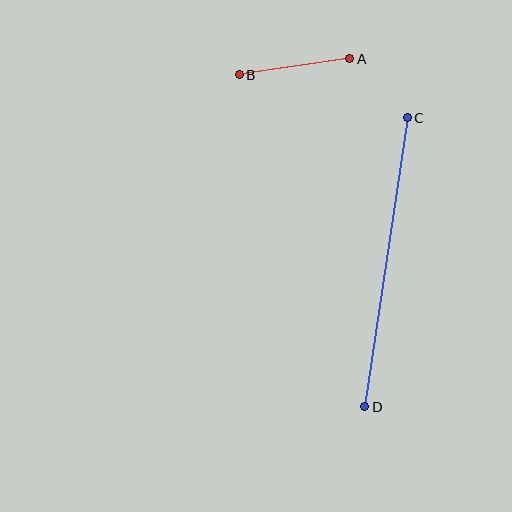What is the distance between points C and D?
The distance is approximately 292 pixels.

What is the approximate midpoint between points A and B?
The midpoint is at approximately (295, 67) pixels.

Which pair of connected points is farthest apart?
Points C and D are farthest apart.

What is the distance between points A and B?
The distance is approximately 112 pixels.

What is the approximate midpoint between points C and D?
The midpoint is at approximately (386, 262) pixels.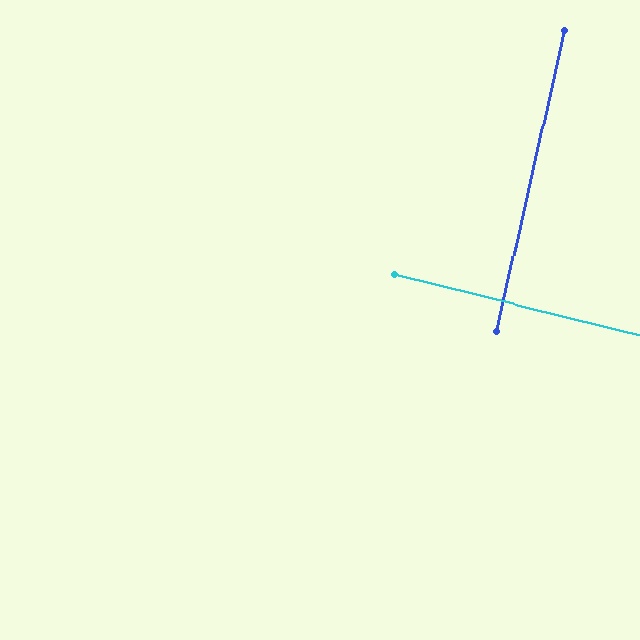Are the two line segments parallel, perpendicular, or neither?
Perpendicular — they meet at approximately 89°.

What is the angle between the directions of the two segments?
Approximately 89 degrees.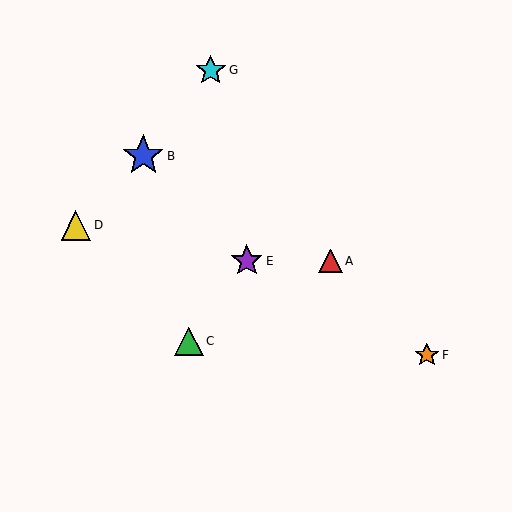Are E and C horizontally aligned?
No, E is at y≈261 and C is at y≈341.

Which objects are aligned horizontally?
Objects A, E are aligned horizontally.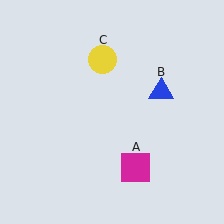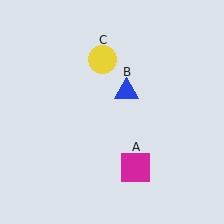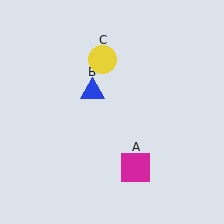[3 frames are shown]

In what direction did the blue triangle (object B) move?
The blue triangle (object B) moved left.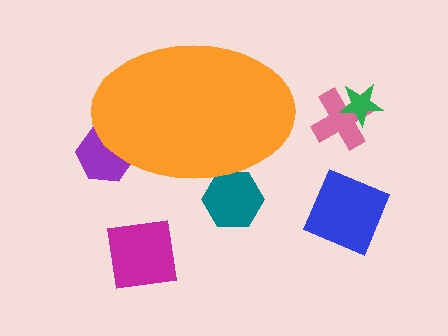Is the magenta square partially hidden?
No, the magenta square is fully visible.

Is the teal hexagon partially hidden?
Yes, the teal hexagon is partially hidden behind the orange ellipse.